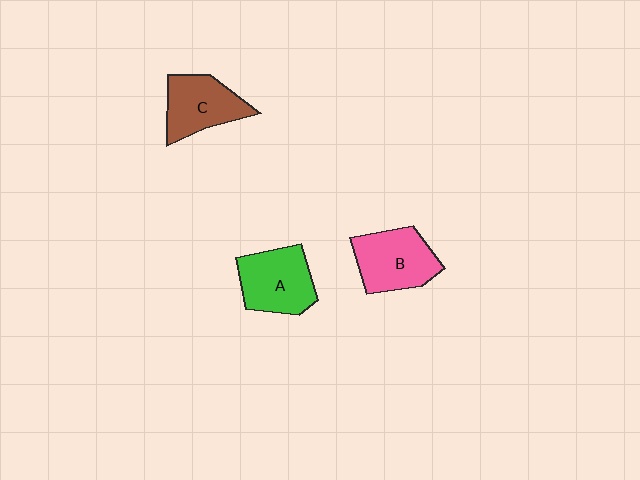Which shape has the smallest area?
Shape C (brown).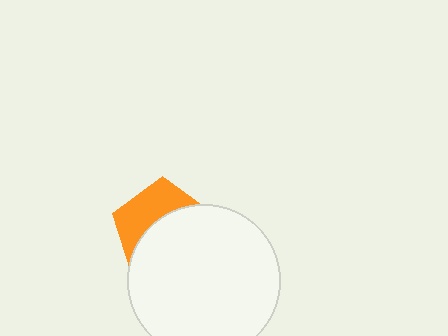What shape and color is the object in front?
The object in front is a white circle.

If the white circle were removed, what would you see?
You would see the complete orange pentagon.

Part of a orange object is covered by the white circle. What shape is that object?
It is a pentagon.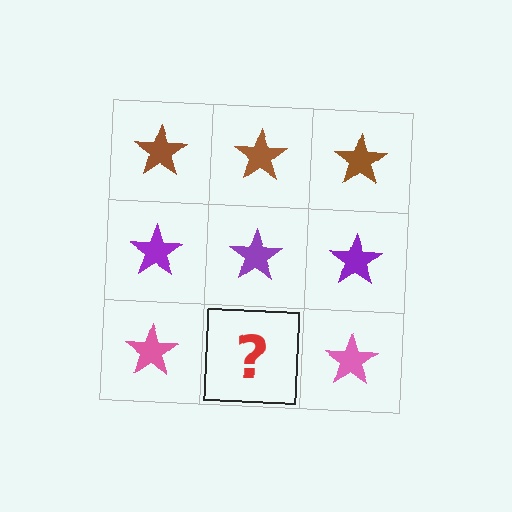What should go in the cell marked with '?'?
The missing cell should contain a pink star.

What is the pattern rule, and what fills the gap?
The rule is that each row has a consistent color. The gap should be filled with a pink star.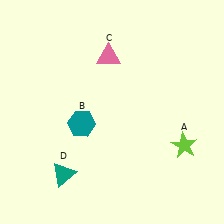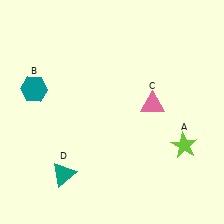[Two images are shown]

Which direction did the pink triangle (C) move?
The pink triangle (C) moved down.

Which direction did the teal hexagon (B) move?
The teal hexagon (B) moved left.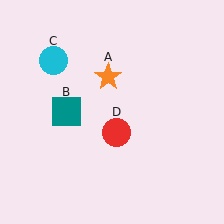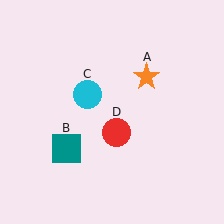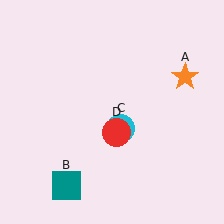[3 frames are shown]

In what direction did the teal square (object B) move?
The teal square (object B) moved down.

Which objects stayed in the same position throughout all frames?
Red circle (object D) remained stationary.